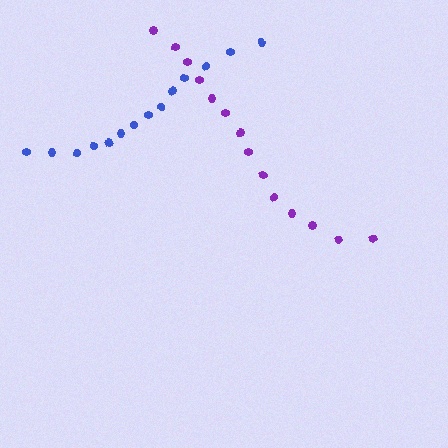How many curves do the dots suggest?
There are 2 distinct paths.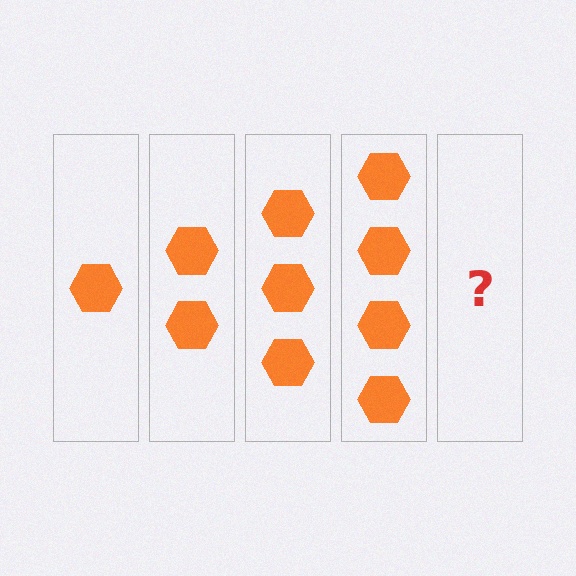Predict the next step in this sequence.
The next step is 5 hexagons.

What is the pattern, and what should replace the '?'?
The pattern is that each step adds one more hexagon. The '?' should be 5 hexagons.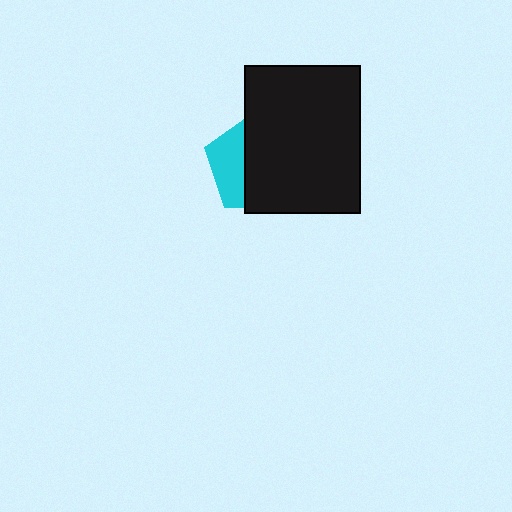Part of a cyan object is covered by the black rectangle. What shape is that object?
It is a pentagon.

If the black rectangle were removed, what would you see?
You would see the complete cyan pentagon.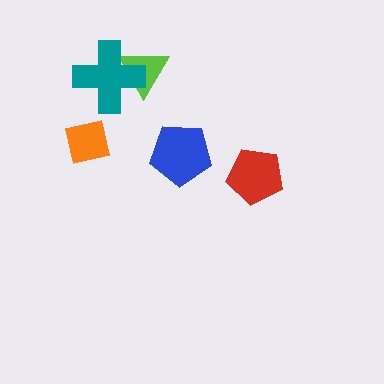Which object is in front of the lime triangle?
The teal cross is in front of the lime triangle.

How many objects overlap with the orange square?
0 objects overlap with the orange square.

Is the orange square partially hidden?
No, no other shape covers it.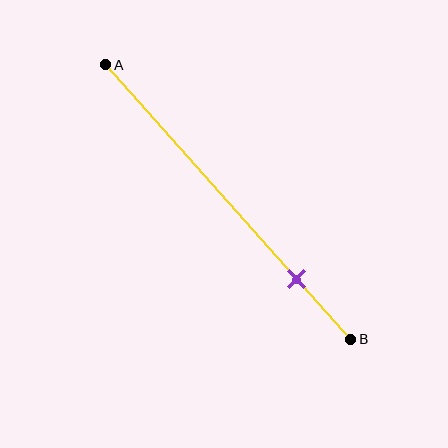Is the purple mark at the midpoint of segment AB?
No, the mark is at about 80% from A, not at the 50% midpoint.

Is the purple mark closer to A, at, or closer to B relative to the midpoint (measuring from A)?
The purple mark is closer to point B than the midpoint of segment AB.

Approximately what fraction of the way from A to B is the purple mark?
The purple mark is approximately 80% of the way from A to B.